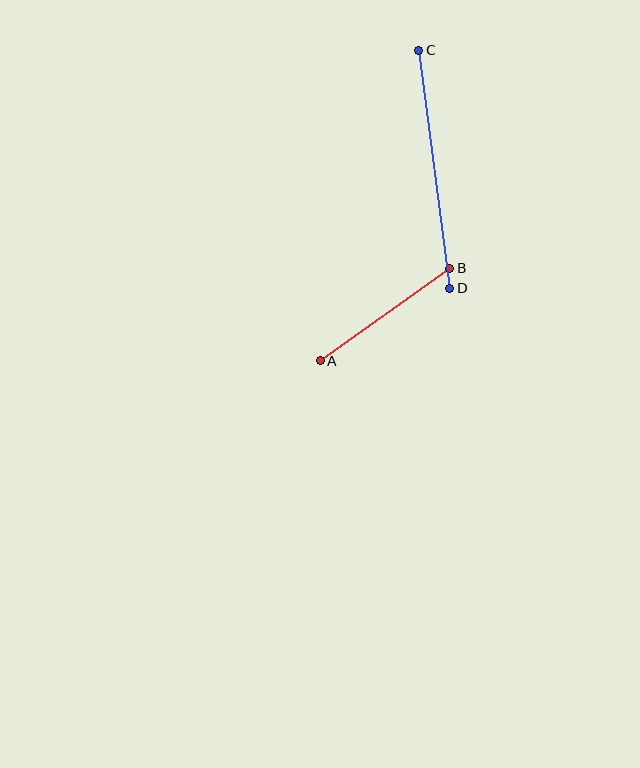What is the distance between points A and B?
The distance is approximately 159 pixels.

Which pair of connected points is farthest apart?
Points C and D are farthest apart.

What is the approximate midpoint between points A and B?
The midpoint is at approximately (385, 314) pixels.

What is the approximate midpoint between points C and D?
The midpoint is at approximately (434, 169) pixels.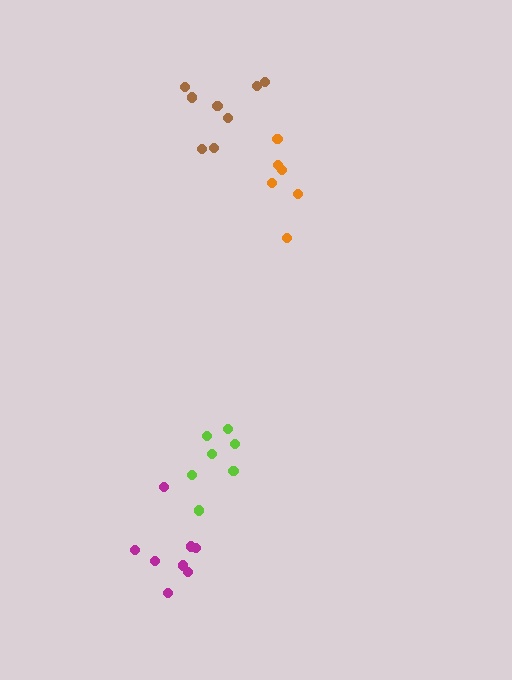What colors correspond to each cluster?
The clusters are colored: orange, magenta, brown, lime.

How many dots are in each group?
Group 1: 6 dots, Group 2: 8 dots, Group 3: 8 dots, Group 4: 7 dots (29 total).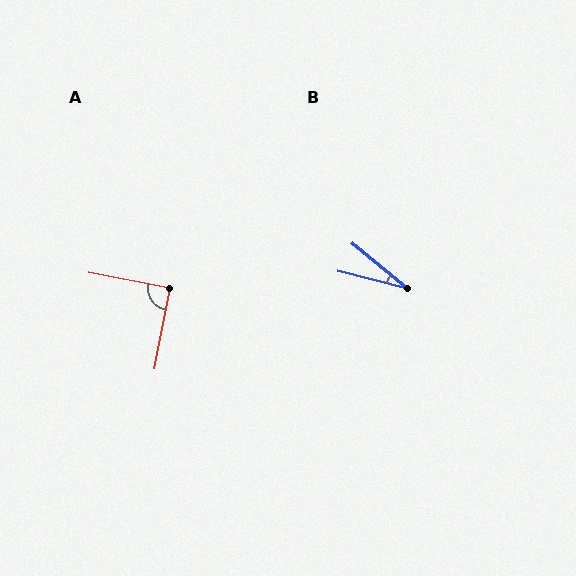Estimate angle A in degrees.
Approximately 90 degrees.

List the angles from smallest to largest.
B (25°), A (90°).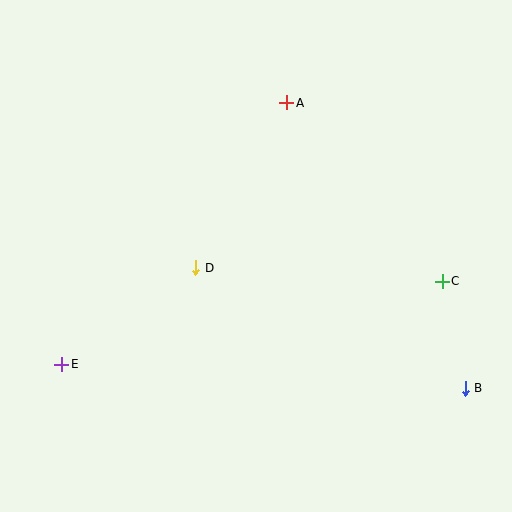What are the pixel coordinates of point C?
Point C is at (442, 281).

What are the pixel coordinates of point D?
Point D is at (196, 268).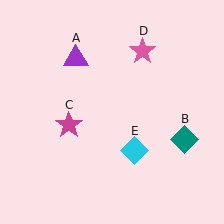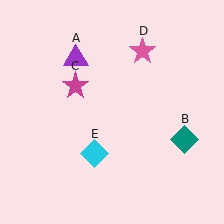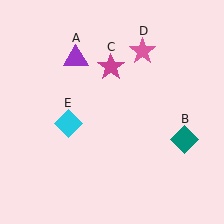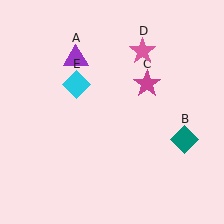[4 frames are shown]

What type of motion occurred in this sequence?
The magenta star (object C), cyan diamond (object E) rotated clockwise around the center of the scene.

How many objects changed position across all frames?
2 objects changed position: magenta star (object C), cyan diamond (object E).